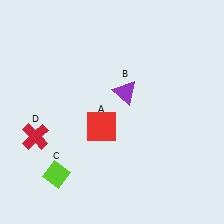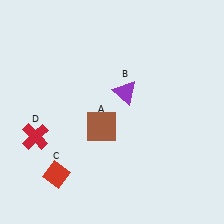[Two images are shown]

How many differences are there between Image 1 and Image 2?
There are 2 differences between the two images.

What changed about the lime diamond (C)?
In Image 1, C is lime. In Image 2, it changed to red.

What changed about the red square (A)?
In Image 1, A is red. In Image 2, it changed to brown.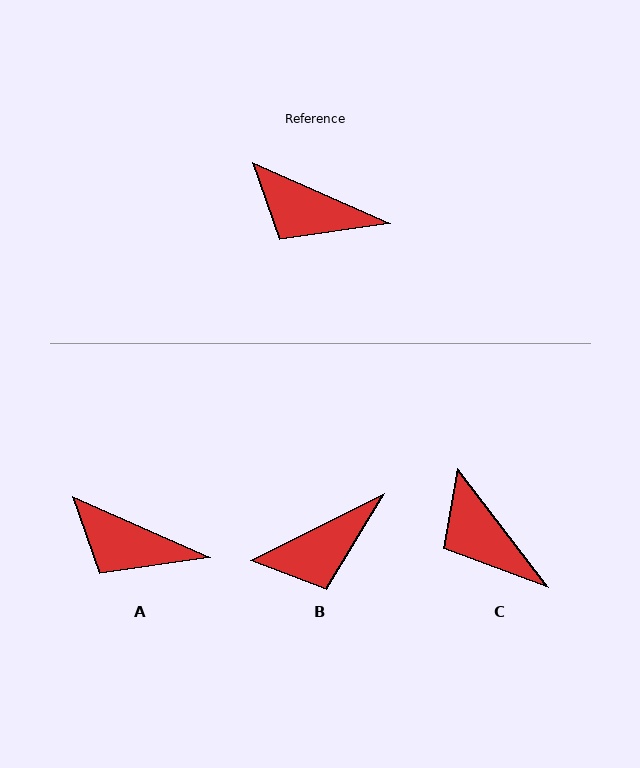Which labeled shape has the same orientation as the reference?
A.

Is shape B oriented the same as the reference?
No, it is off by about 50 degrees.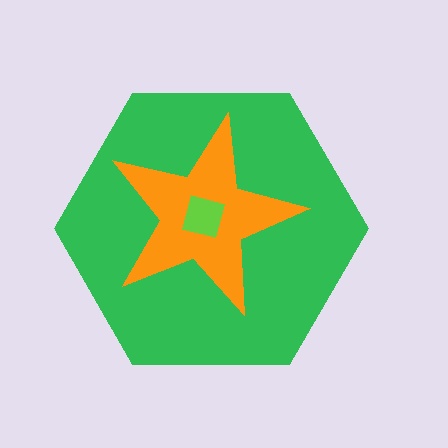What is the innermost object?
The lime square.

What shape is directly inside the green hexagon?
The orange star.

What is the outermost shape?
The green hexagon.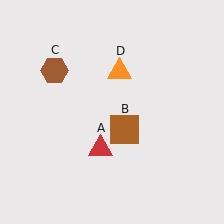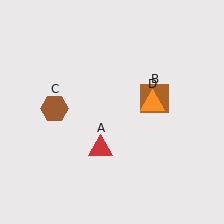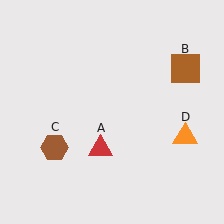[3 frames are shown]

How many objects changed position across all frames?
3 objects changed position: brown square (object B), brown hexagon (object C), orange triangle (object D).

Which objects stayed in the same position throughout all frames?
Red triangle (object A) remained stationary.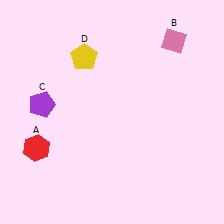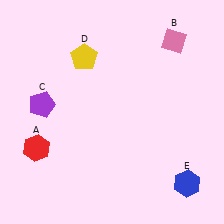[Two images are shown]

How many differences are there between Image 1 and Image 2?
There is 1 difference between the two images.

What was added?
A blue hexagon (E) was added in Image 2.